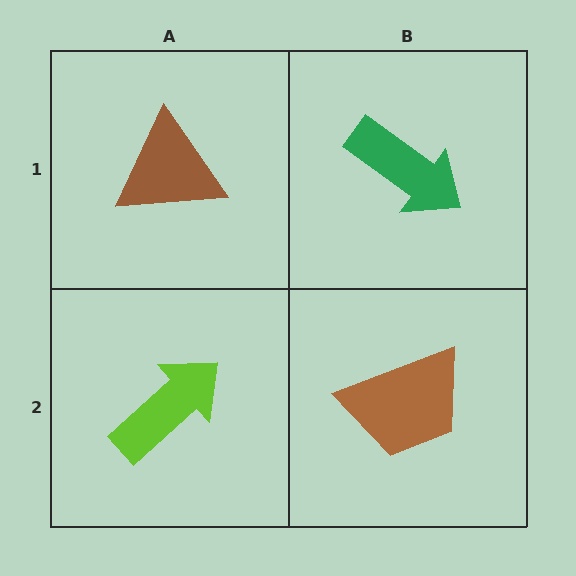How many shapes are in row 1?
2 shapes.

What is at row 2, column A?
A lime arrow.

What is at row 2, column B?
A brown trapezoid.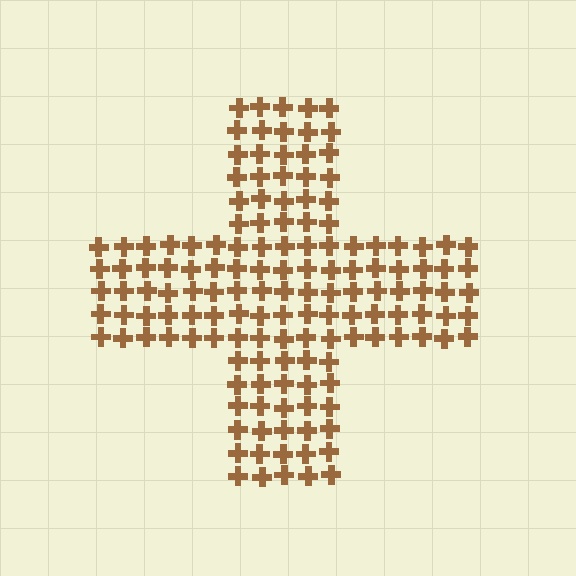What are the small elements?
The small elements are crosses.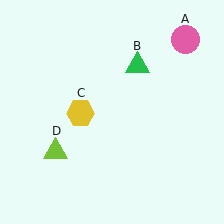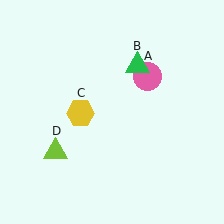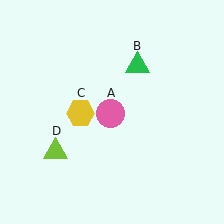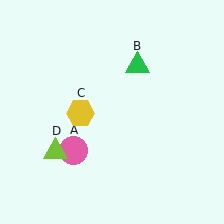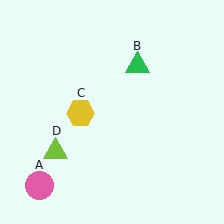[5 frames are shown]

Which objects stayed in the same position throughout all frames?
Green triangle (object B) and yellow hexagon (object C) and lime triangle (object D) remained stationary.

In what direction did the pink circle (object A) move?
The pink circle (object A) moved down and to the left.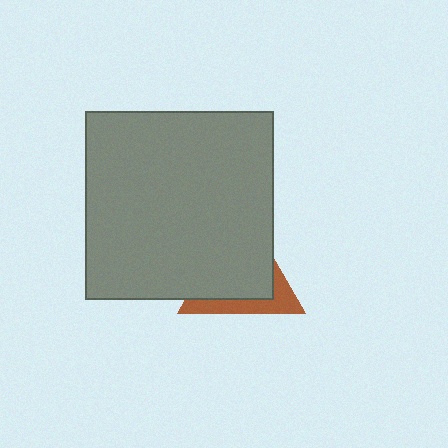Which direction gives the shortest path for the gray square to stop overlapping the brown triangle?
Moving toward the upper-left gives the shortest separation.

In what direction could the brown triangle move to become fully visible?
The brown triangle could move toward the lower-right. That would shift it out from behind the gray square entirely.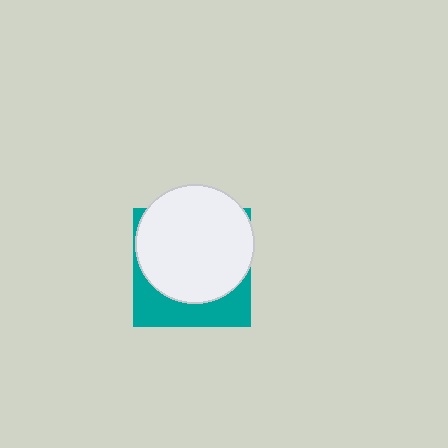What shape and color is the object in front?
The object in front is a white circle.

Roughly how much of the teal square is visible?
A small part of it is visible (roughly 32%).